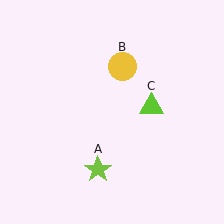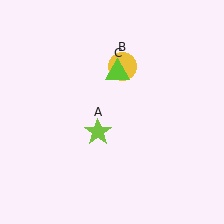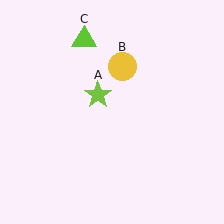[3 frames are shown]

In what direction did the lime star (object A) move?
The lime star (object A) moved up.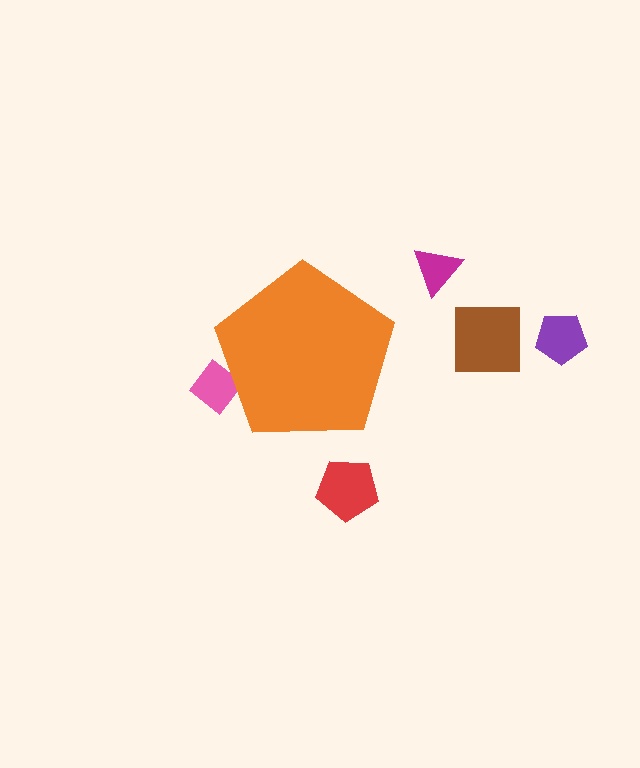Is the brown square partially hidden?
No, the brown square is fully visible.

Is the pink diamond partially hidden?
Yes, the pink diamond is partially hidden behind the orange pentagon.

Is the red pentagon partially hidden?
No, the red pentagon is fully visible.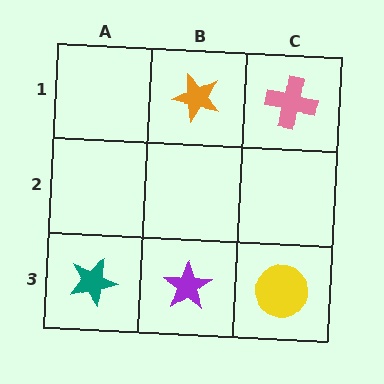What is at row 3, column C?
A yellow circle.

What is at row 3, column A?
A teal star.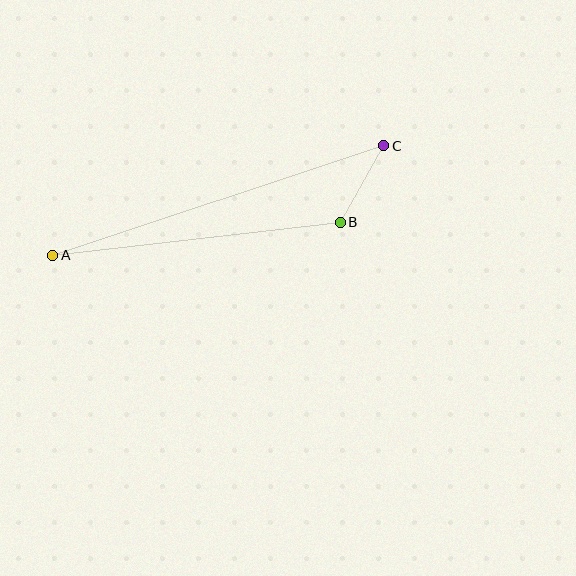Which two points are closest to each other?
Points B and C are closest to each other.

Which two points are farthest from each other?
Points A and C are farthest from each other.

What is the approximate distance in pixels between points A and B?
The distance between A and B is approximately 289 pixels.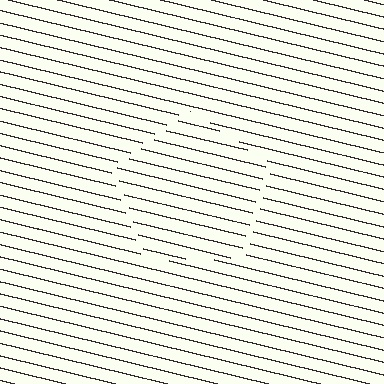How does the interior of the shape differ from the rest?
The interior of the shape contains the same grating, shifted by half a period — the contour is defined by the phase discontinuity where line-ends from the inner and outer gratings abut.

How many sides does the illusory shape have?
5 sides — the line-ends trace a pentagon.